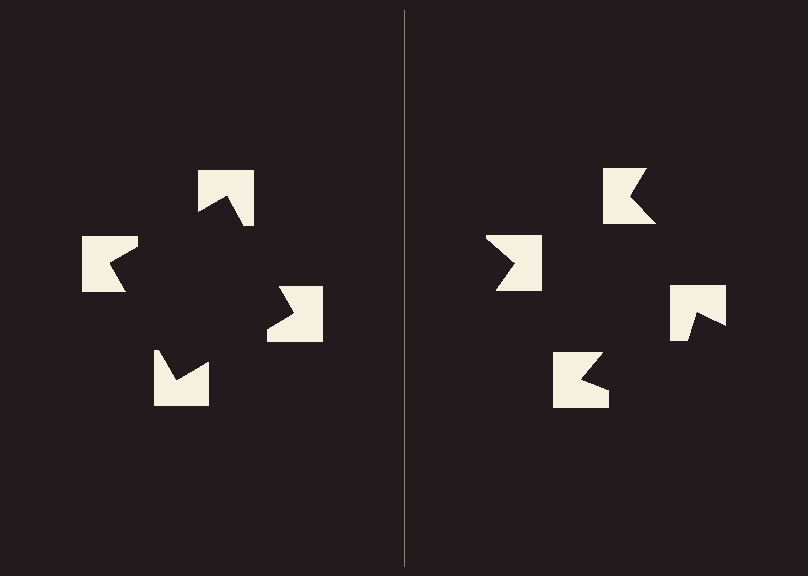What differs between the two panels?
The notched squares are positioned identically on both sides; only the wedge orientations differ. On the left they align to a square; on the right they are misaligned.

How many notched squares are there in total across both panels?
8 — 4 on each side.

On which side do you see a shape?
An illusory square appears on the left side. On the right side the wedge cuts are rotated, so no coherent shape forms.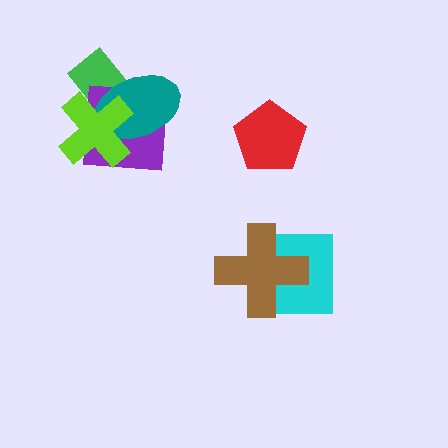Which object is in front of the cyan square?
The brown cross is in front of the cyan square.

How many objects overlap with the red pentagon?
0 objects overlap with the red pentagon.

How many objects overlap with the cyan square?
1 object overlaps with the cyan square.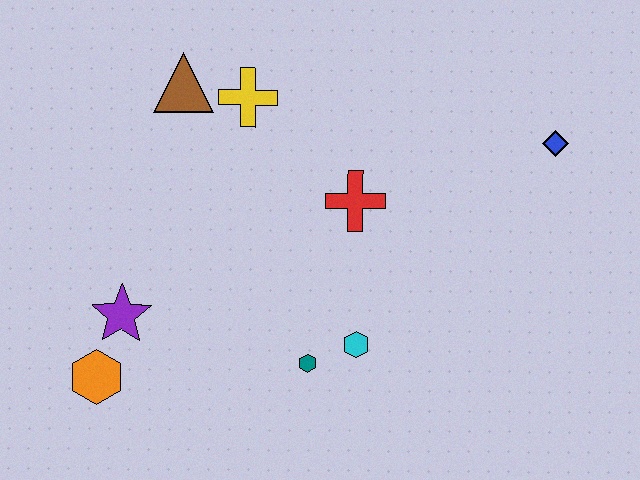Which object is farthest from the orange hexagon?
The blue diamond is farthest from the orange hexagon.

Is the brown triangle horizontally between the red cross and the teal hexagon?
No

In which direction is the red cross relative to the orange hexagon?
The red cross is to the right of the orange hexagon.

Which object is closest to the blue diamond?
The red cross is closest to the blue diamond.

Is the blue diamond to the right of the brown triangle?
Yes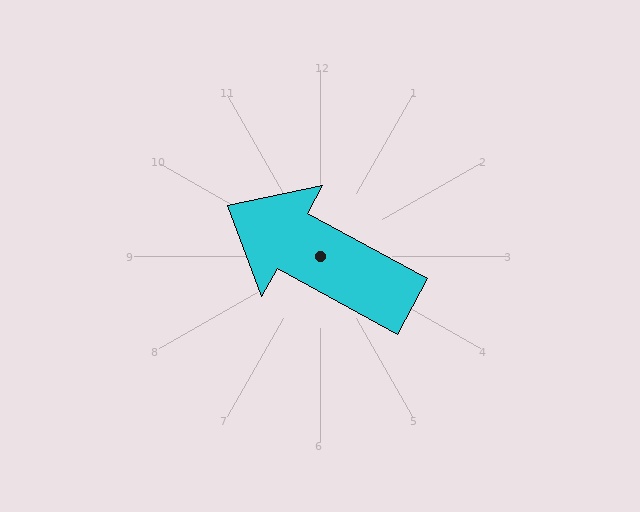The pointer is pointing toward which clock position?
Roughly 10 o'clock.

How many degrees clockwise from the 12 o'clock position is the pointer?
Approximately 299 degrees.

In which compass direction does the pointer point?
Northwest.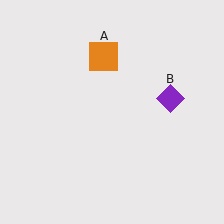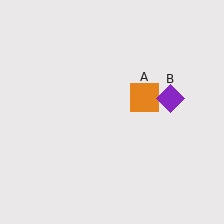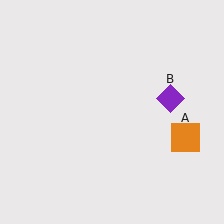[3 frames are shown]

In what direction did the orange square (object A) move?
The orange square (object A) moved down and to the right.